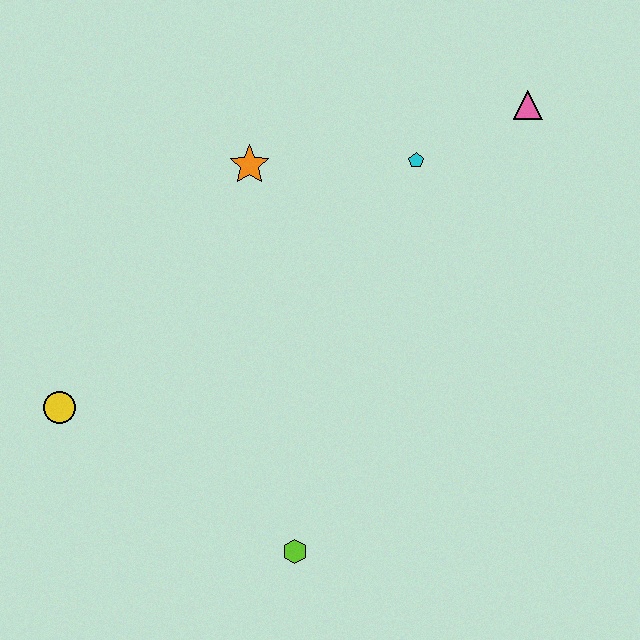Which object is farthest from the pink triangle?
The yellow circle is farthest from the pink triangle.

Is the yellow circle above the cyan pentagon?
No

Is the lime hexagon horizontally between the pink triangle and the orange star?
Yes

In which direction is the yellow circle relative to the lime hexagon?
The yellow circle is to the left of the lime hexagon.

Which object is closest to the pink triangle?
The cyan pentagon is closest to the pink triangle.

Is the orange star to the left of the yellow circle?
No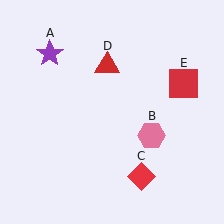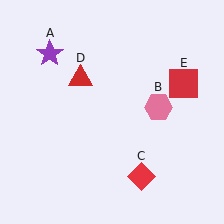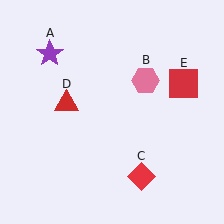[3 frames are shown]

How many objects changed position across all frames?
2 objects changed position: pink hexagon (object B), red triangle (object D).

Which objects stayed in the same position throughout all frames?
Purple star (object A) and red diamond (object C) and red square (object E) remained stationary.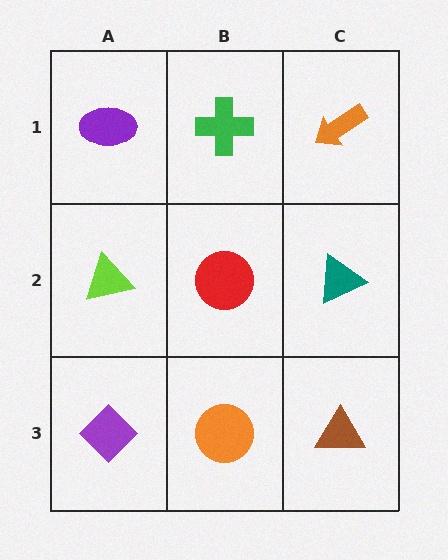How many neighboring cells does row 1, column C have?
2.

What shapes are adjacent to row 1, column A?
A lime triangle (row 2, column A), a green cross (row 1, column B).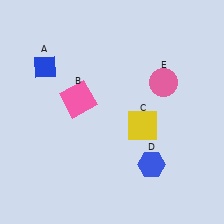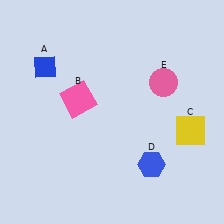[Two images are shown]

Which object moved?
The yellow square (C) moved right.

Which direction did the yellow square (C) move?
The yellow square (C) moved right.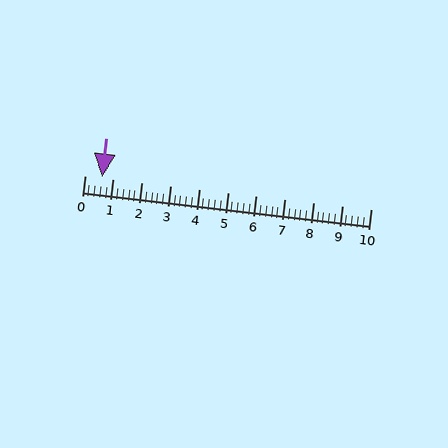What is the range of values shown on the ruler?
The ruler shows values from 0 to 10.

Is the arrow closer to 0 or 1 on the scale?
The arrow is closer to 1.